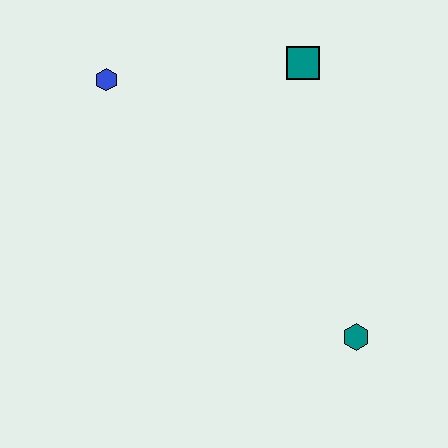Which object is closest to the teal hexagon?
The teal square is closest to the teal hexagon.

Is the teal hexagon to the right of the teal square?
Yes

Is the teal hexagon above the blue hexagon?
No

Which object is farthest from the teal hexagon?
The blue hexagon is farthest from the teal hexagon.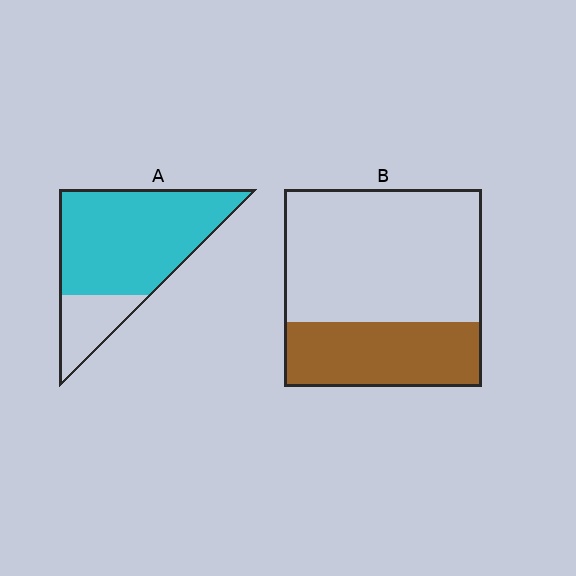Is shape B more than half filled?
No.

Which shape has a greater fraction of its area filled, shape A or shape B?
Shape A.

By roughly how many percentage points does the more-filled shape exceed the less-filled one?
By roughly 45 percentage points (A over B).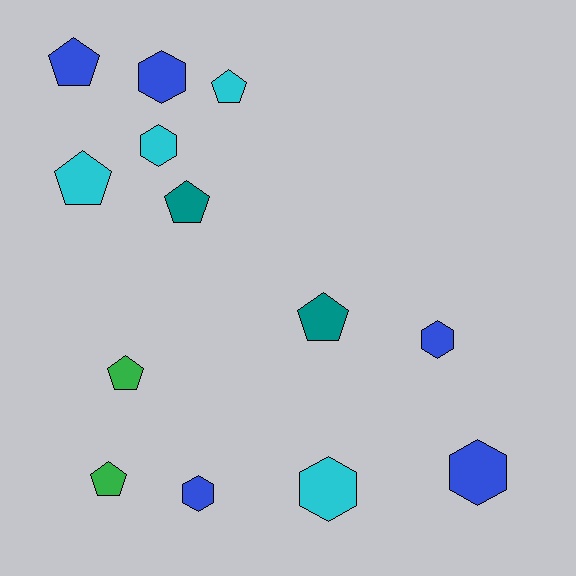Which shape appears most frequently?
Pentagon, with 7 objects.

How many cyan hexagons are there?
There are 2 cyan hexagons.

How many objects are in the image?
There are 13 objects.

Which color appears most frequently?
Blue, with 5 objects.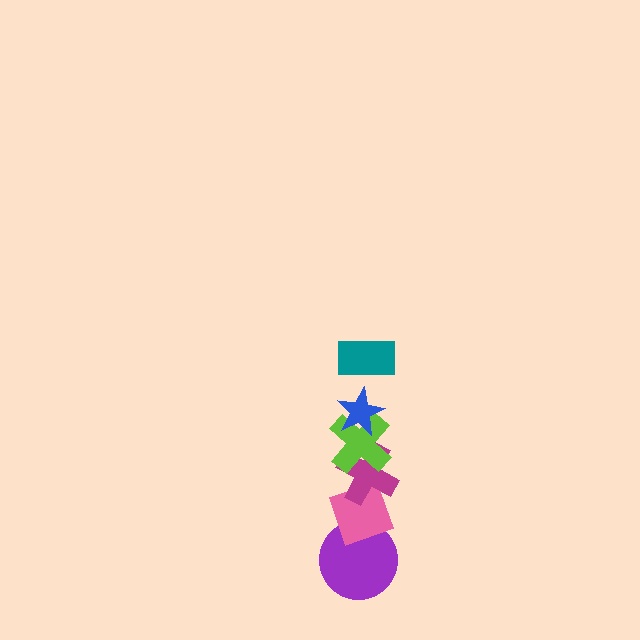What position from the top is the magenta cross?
The magenta cross is 4th from the top.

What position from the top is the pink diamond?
The pink diamond is 5th from the top.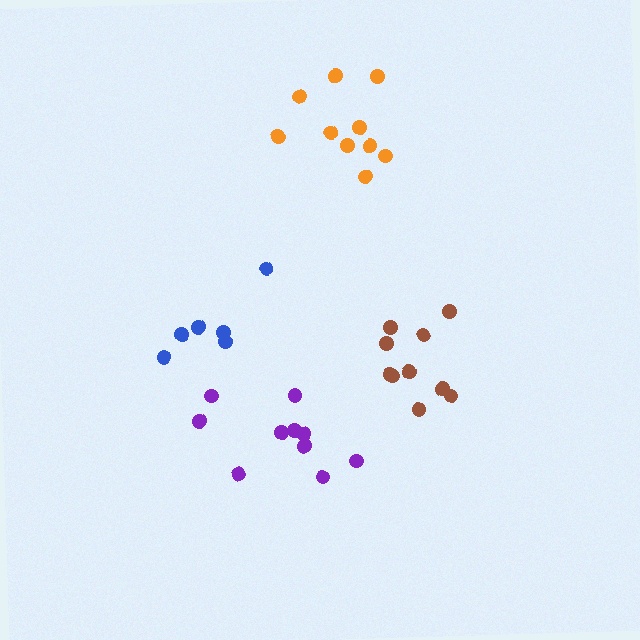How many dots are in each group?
Group 1: 10 dots, Group 2: 6 dots, Group 3: 10 dots, Group 4: 10 dots (36 total).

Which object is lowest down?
The purple cluster is bottommost.